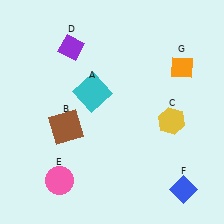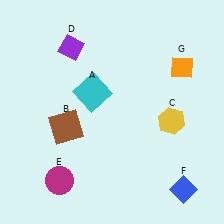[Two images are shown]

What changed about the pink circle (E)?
In Image 1, E is pink. In Image 2, it changed to magenta.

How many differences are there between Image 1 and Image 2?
There is 1 difference between the two images.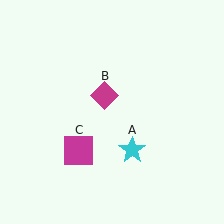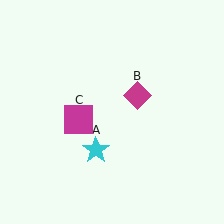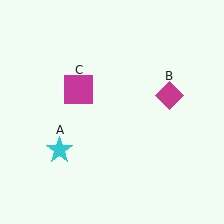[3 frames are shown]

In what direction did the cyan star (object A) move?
The cyan star (object A) moved left.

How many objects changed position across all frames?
3 objects changed position: cyan star (object A), magenta diamond (object B), magenta square (object C).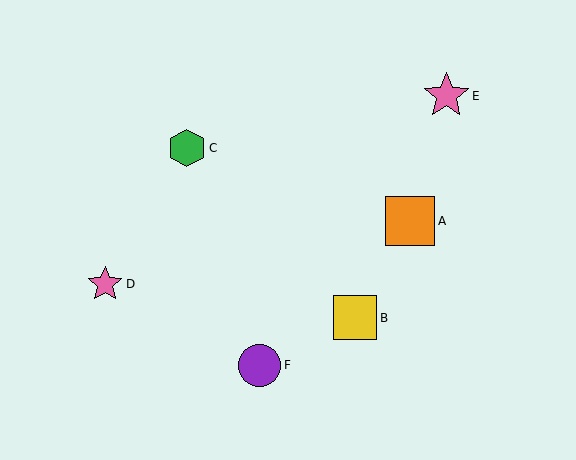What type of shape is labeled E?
Shape E is a pink star.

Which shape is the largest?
The orange square (labeled A) is the largest.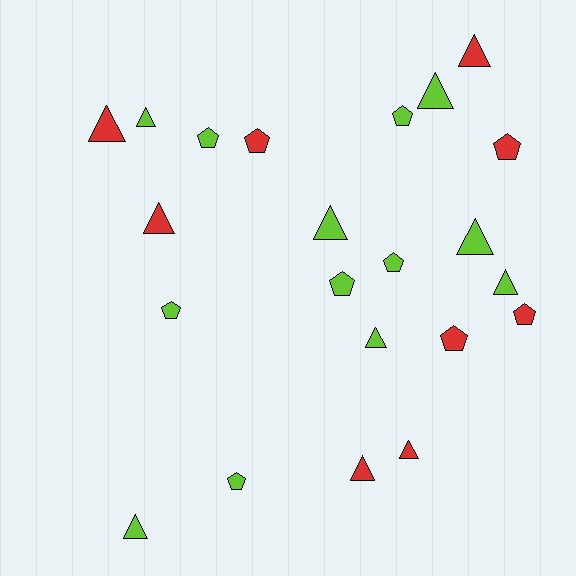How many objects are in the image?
There are 22 objects.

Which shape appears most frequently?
Triangle, with 12 objects.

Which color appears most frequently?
Lime, with 13 objects.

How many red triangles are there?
There are 5 red triangles.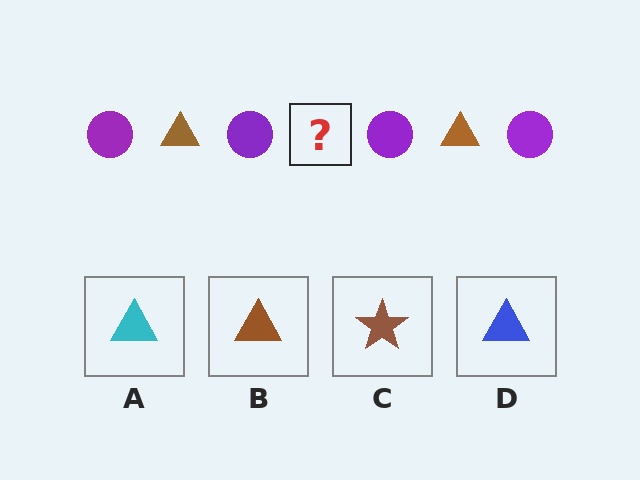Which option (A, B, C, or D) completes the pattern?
B.